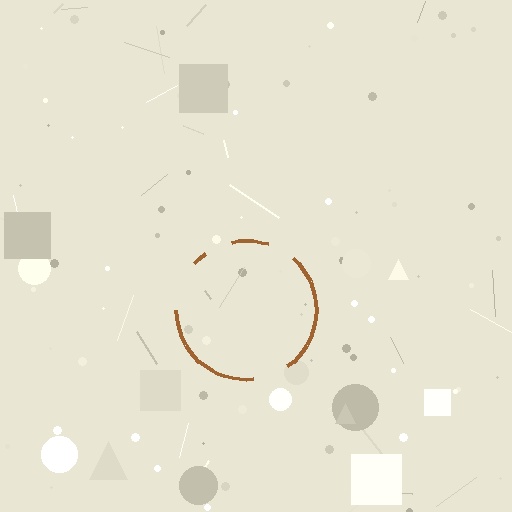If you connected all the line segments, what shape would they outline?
They would outline a circle.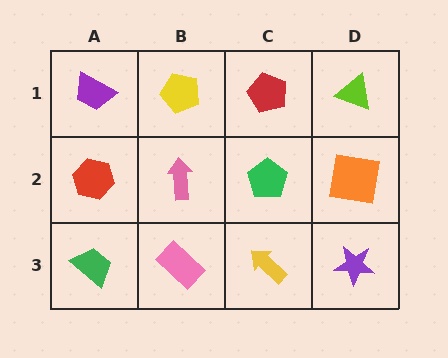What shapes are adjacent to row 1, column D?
An orange square (row 2, column D), a red pentagon (row 1, column C).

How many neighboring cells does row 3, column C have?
3.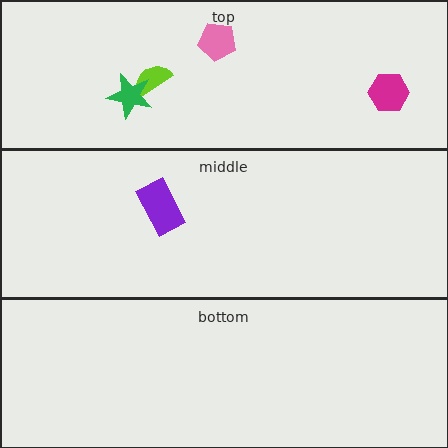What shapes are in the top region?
The lime semicircle, the green star, the magenta hexagon, the pink pentagon.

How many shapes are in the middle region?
1.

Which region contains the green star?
The top region.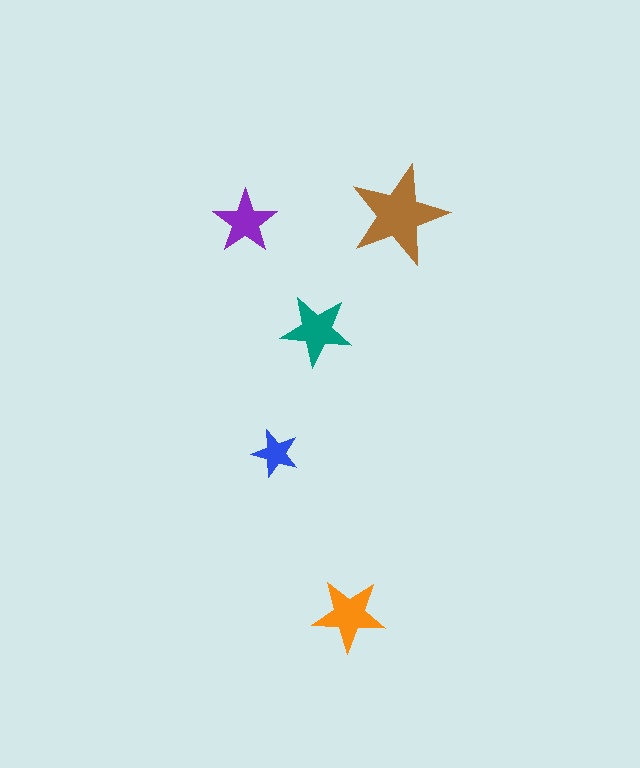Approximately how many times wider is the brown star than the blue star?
About 2 times wider.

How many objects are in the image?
There are 5 objects in the image.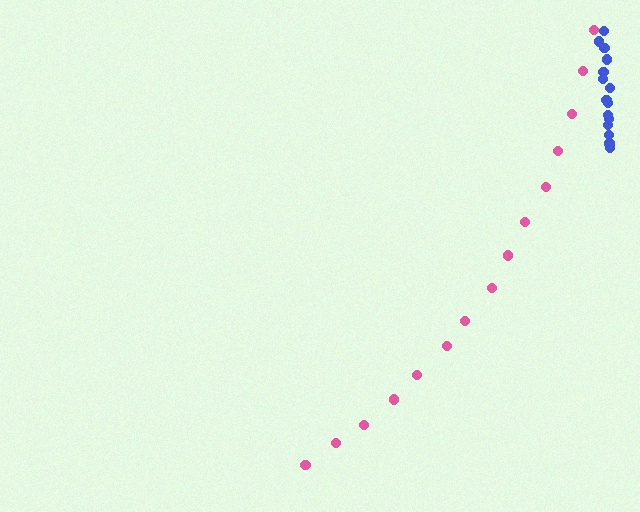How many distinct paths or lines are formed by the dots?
There are 2 distinct paths.